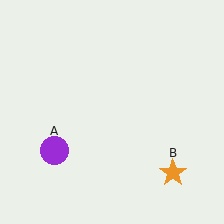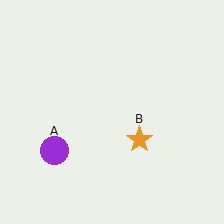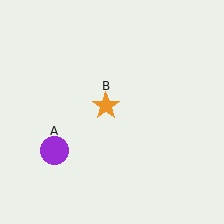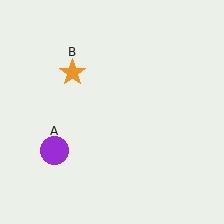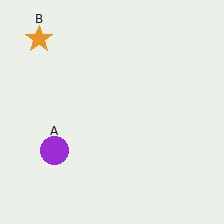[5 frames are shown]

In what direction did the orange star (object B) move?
The orange star (object B) moved up and to the left.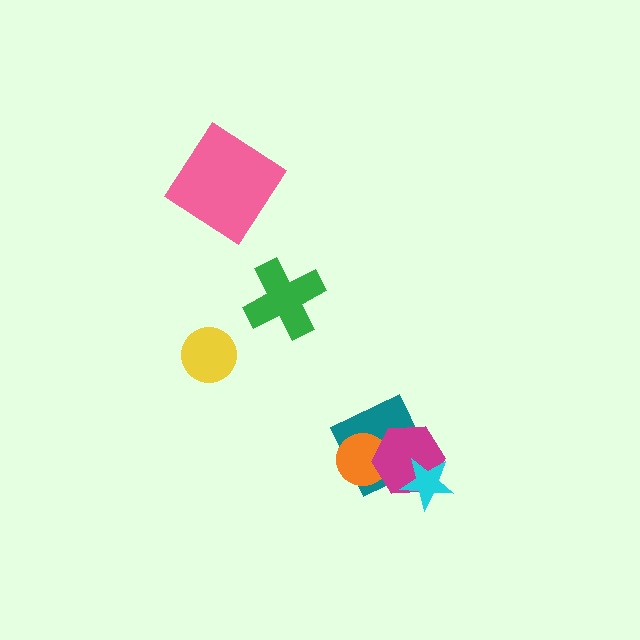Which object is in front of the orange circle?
The magenta hexagon is in front of the orange circle.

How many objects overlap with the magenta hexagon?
3 objects overlap with the magenta hexagon.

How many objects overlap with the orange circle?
2 objects overlap with the orange circle.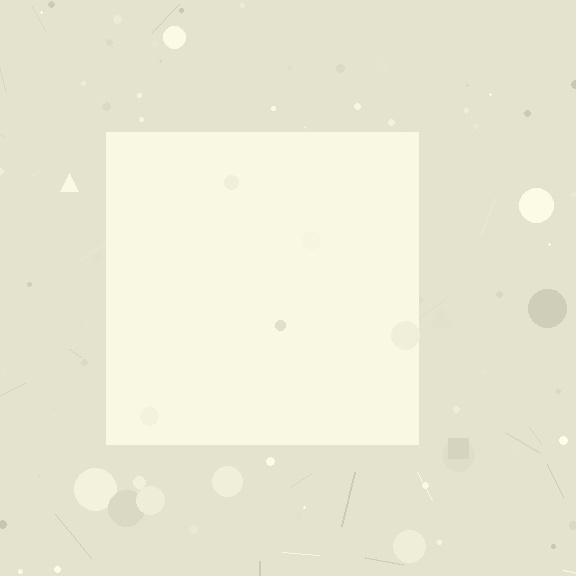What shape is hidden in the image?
A square is hidden in the image.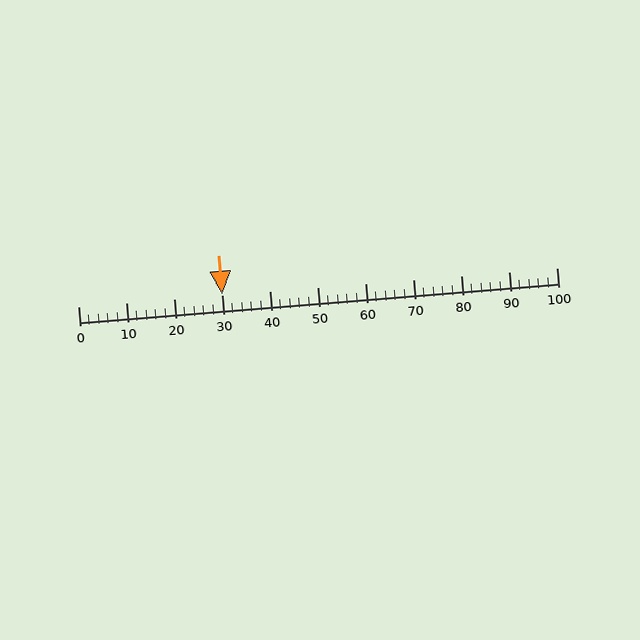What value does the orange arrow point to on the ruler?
The orange arrow points to approximately 30.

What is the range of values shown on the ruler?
The ruler shows values from 0 to 100.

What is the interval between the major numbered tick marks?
The major tick marks are spaced 10 units apart.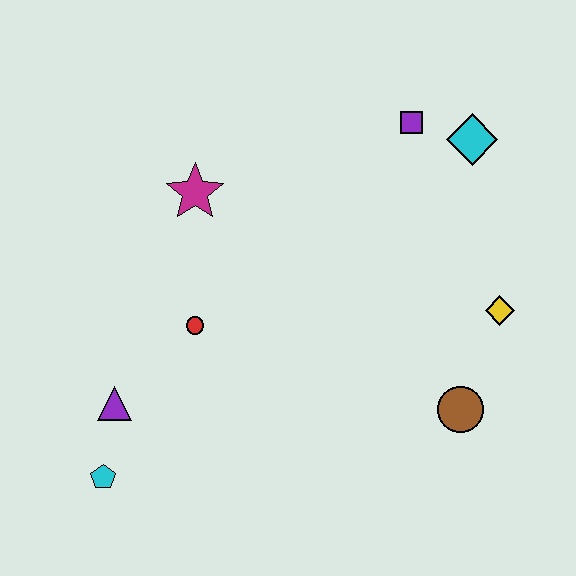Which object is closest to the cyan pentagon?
The purple triangle is closest to the cyan pentagon.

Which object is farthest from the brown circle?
The cyan pentagon is farthest from the brown circle.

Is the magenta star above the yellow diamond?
Yes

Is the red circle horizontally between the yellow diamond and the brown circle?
No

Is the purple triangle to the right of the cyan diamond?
No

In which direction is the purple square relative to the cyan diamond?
The purple square is to the left of the cyan diamond.